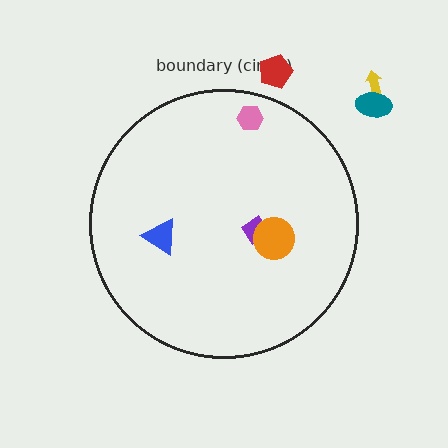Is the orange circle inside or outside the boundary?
Inside.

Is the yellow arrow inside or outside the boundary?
Outside.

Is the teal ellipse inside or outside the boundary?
Outside.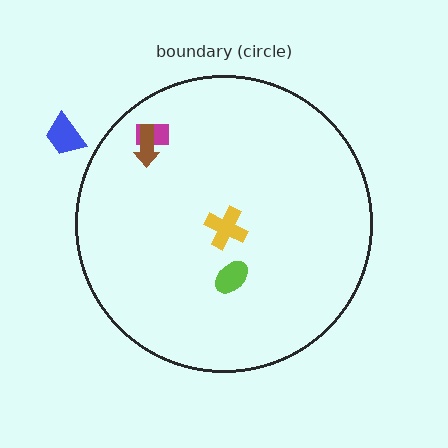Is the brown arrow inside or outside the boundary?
Inside.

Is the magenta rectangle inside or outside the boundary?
Inside.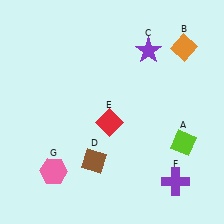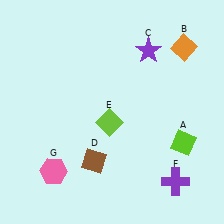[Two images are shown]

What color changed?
The diamond (E) changed from red in Image 1 to lime in Image 2.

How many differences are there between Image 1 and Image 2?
There is 1 difference between the two images.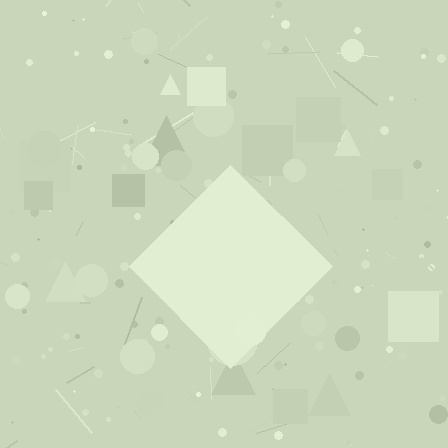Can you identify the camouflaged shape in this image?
The camouflaged shape is a diamond.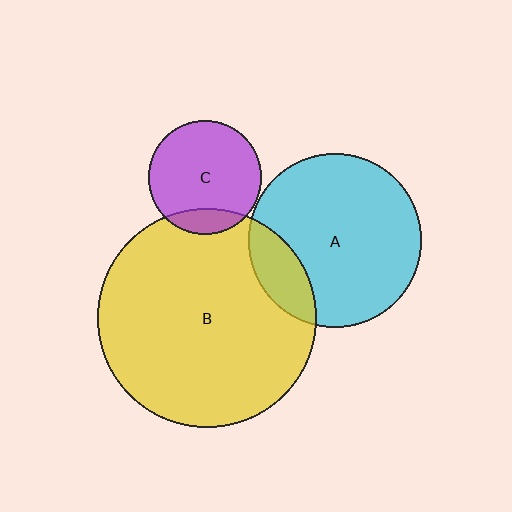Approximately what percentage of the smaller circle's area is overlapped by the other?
Approximately 15%.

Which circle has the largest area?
Circle B (yellow).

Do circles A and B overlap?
Yes.